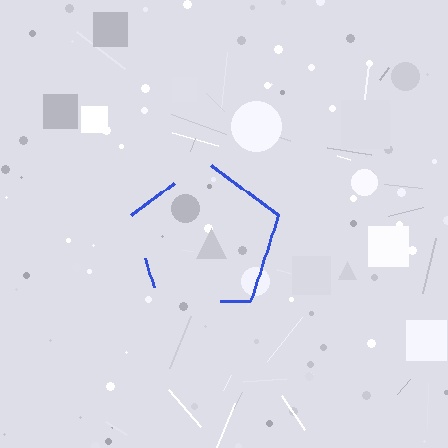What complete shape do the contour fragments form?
The contour fragments form a pentagon.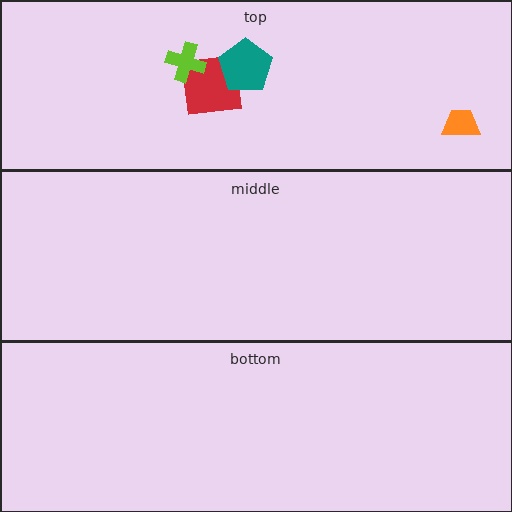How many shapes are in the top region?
4.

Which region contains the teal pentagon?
The top region.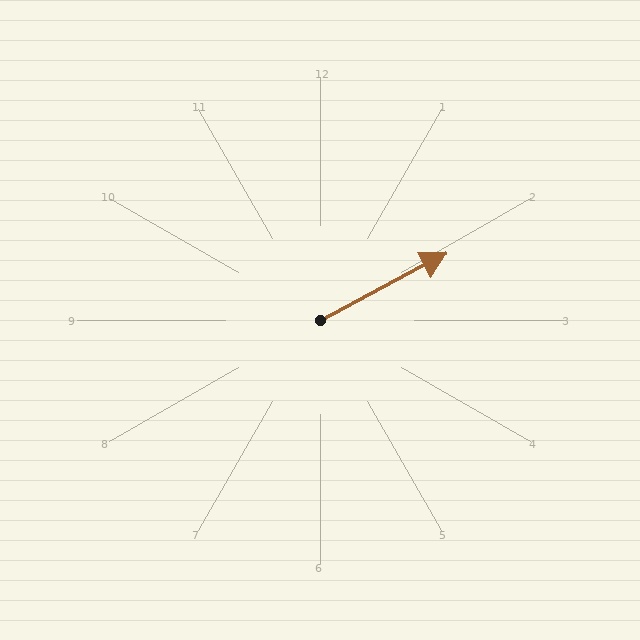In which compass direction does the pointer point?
Northeast.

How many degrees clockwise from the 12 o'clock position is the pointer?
Approximately 62 degrees.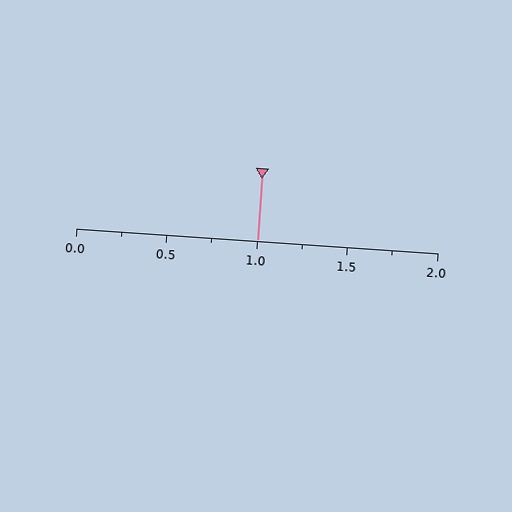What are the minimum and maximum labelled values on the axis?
The axis runs from 0.0 to 2.0.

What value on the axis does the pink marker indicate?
The marker indicates approximately 1.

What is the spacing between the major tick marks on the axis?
The major ticks are spaced 0.5 apart.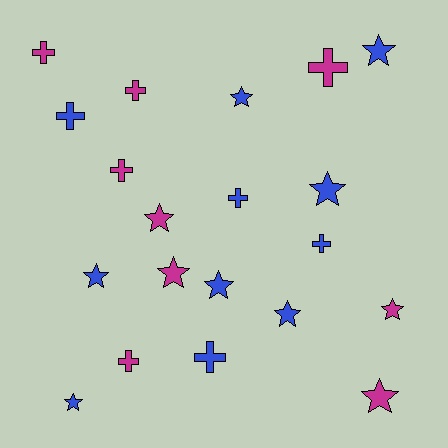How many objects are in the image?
There are 20 objects.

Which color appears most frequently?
Blue, with 11 objects.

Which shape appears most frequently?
Star, with 11 objects.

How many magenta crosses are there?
There are 5 magenta crosses.